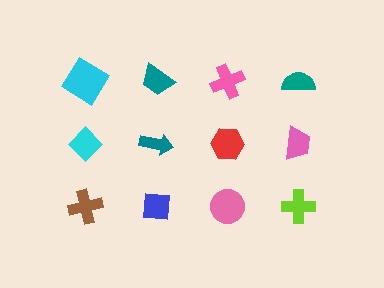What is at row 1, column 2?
A teal trapezoid.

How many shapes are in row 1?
4 shapes.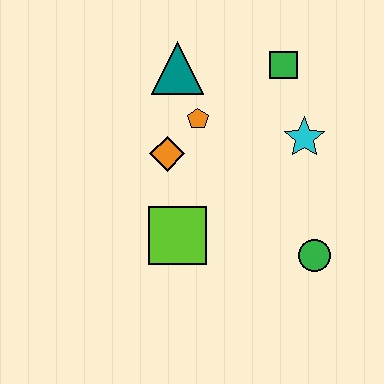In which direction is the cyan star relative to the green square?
The cyan star is below the green square.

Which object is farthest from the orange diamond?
The green circle is farthest from the orange diamond.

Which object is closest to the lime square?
The orange diamond is closest to the lime square.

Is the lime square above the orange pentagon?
No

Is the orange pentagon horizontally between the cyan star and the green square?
No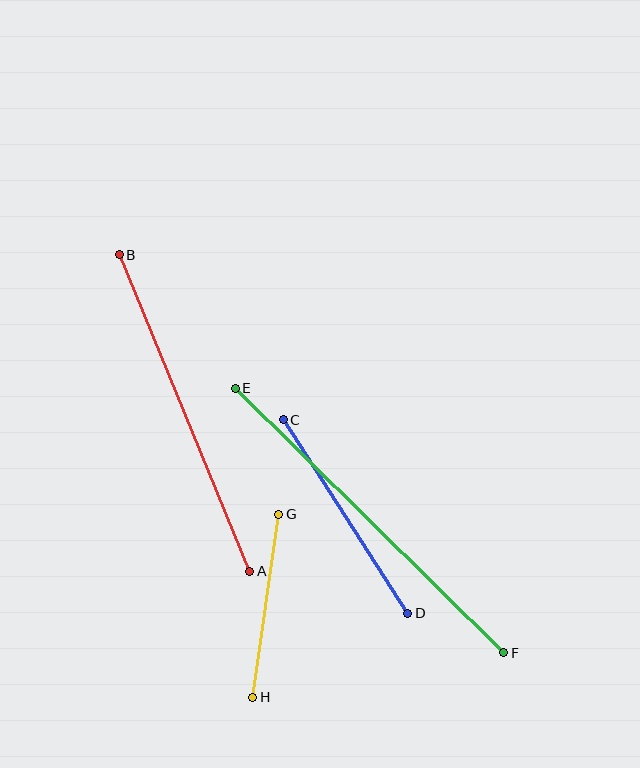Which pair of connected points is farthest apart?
Points E and F are farthest apart.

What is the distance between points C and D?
The distance is approximately 230 pixels.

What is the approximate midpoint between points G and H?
The midpoint is at approximately (266, 606) pixels.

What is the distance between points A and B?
The distance is approximately 342 pixels.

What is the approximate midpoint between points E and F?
The midpoint is at approximately (369, 520) pixels.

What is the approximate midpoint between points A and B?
The midpoint is at approximately (185, 413) pixels.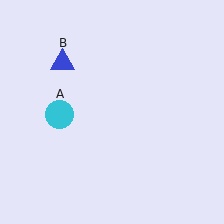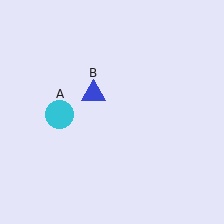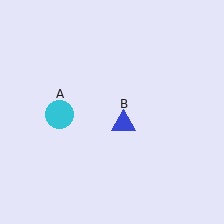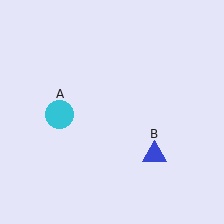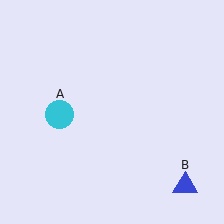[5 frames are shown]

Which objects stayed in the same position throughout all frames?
Cyan circle (object A) remained stationary.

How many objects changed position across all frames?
1 object changed position: blue triangle (object B).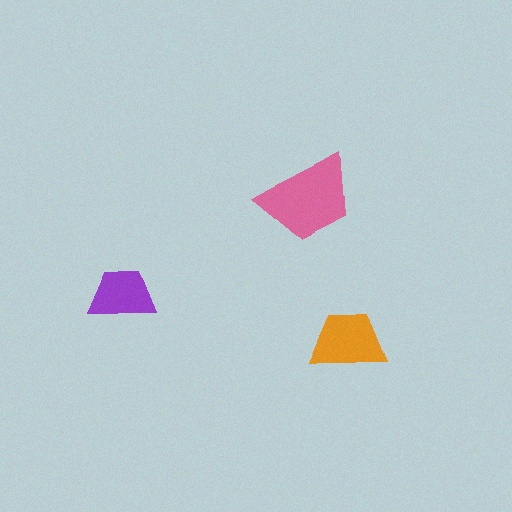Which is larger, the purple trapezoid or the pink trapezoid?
The pink one.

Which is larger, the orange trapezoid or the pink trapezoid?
The pink one.